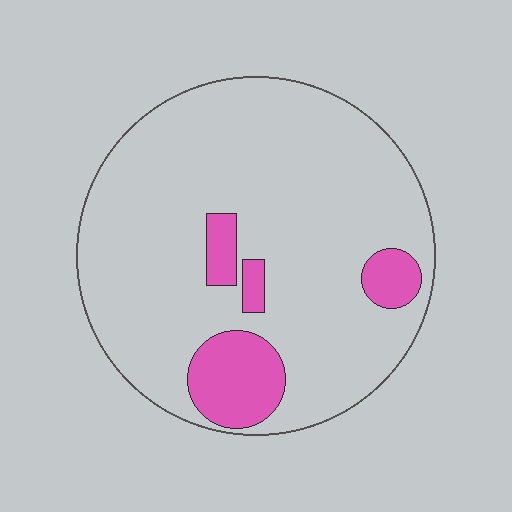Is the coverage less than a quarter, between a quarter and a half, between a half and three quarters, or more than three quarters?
Less than a quarter.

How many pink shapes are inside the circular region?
4.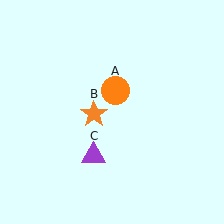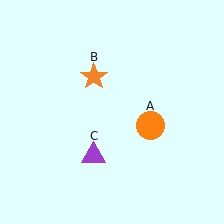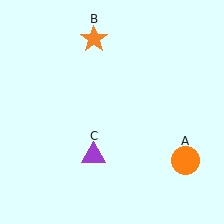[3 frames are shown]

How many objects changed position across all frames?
2 objects changed position: orange circle (object A), orange star (object B).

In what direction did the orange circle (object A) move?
The orange circle (object A) moved down and to the right.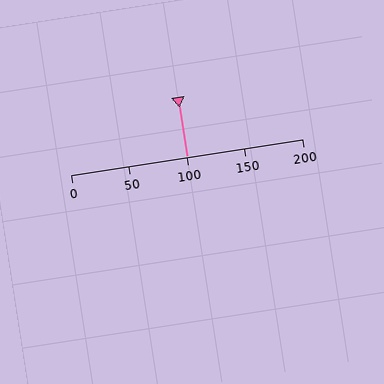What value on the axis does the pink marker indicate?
The marker indicates approximately 100.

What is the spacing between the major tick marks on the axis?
The major ticks are spaced 50 apart.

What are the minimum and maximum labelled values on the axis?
The axis runs from 0 to 200.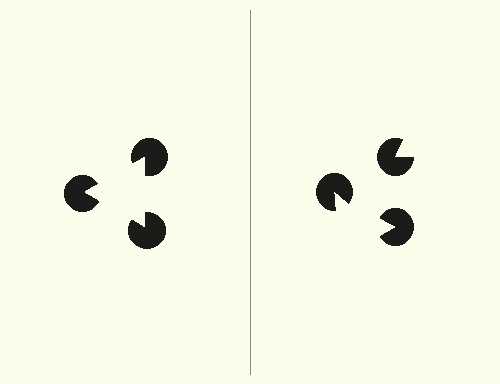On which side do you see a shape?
An illusory triangle appears on the left side. On the right side the wedge cuts are rotated, so no coherent shape forms.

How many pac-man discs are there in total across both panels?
6 — 3 on each side.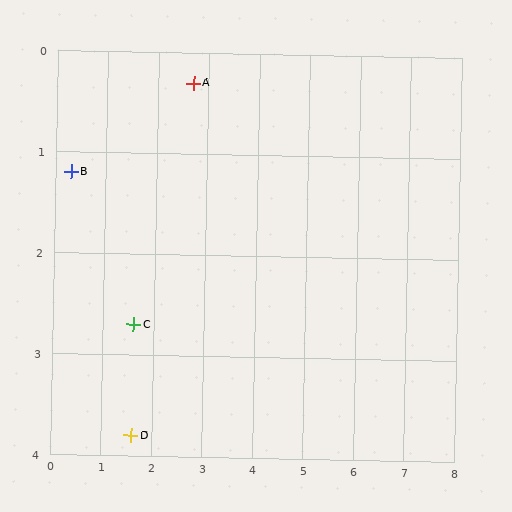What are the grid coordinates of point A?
Point A is at approximately (2.7, 0.3).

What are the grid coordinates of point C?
Point C is at approximately (1.6, 2.7).